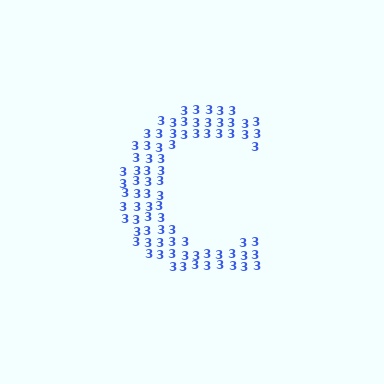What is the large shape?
The large shape is the letter C.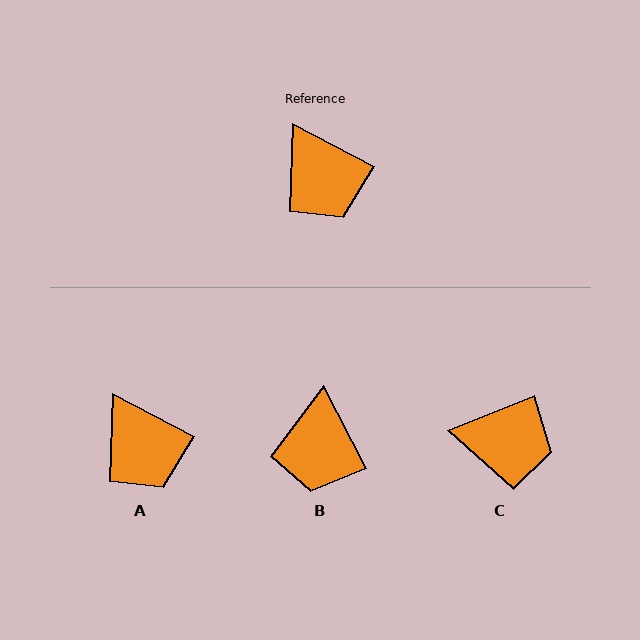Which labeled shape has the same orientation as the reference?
A.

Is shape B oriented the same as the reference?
No, it is off by about 35 degrees.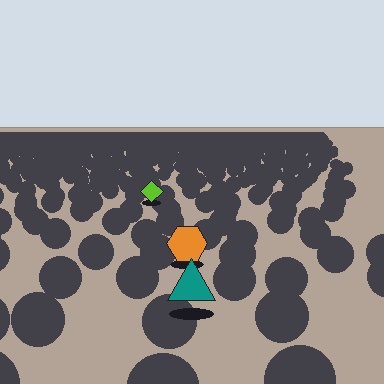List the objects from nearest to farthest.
From nearest to farthest: the teal triangle, the orange hexagon, the lime diamond.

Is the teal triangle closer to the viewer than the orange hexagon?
Yes. The teal triangle is closer — you can tell from the texture gradient: the ground texture is coarser near it.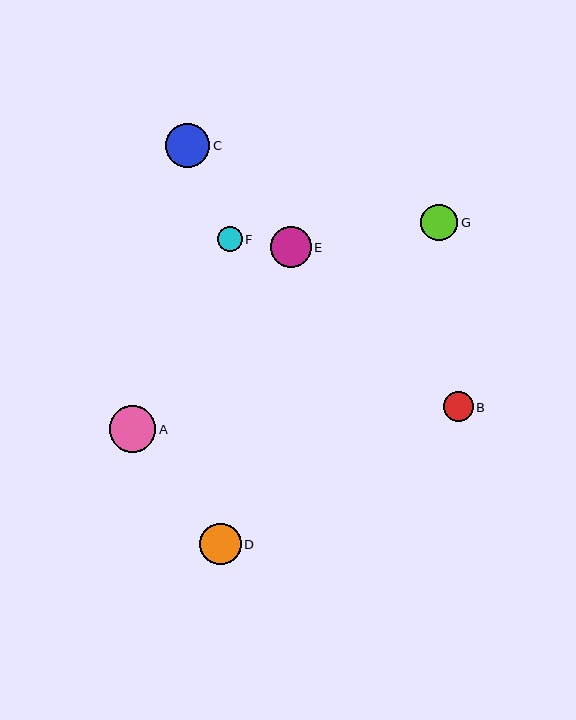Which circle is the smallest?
Circle F is the smallest with a size of approximately 24 pixels.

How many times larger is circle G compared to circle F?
Circle G is approximately 1.5 times the size of circle F.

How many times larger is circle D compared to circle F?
Circle D is approximately 1.7 times the size of circle F.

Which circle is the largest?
Circle A is the largest with a size of approximately 47 pixels.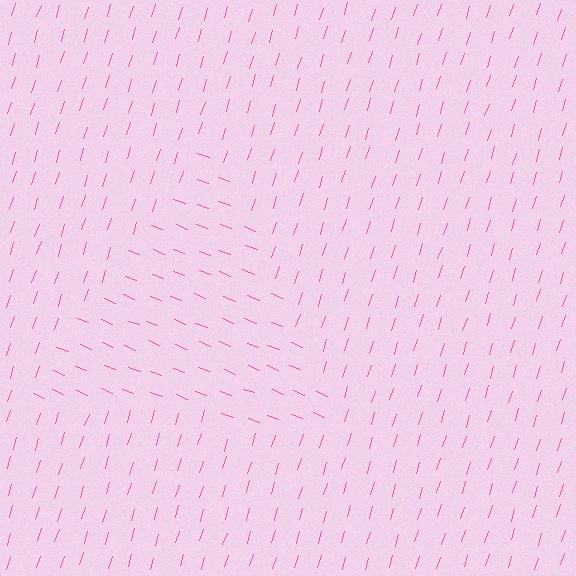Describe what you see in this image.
The image is filled with small pink line segments. A triangle region in the image has lines oriented differently from the surrounding lines, creating a visible texture boundary.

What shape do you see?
I see a triangle.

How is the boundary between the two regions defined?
The boundary is defined purely by a change in line orientation (approximately 86 degrees difference). All lines are the same color and thickness.